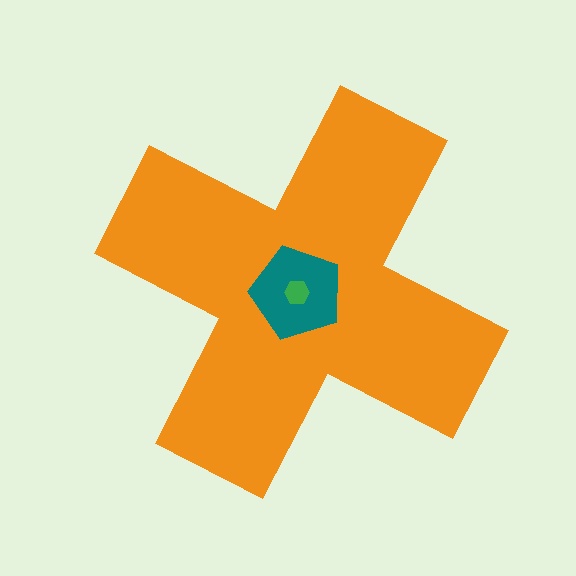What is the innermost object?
The green hexagon.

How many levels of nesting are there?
3.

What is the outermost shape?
The orange cross.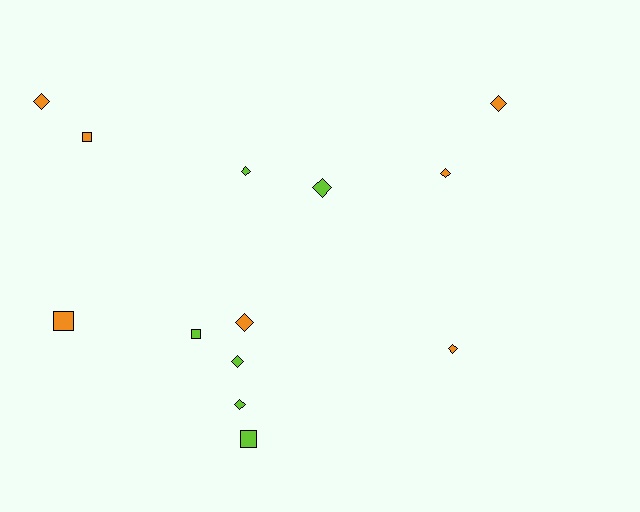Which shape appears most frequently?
Diamond, with 9 objects.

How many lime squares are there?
There are 2 lime squares.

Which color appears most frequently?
Orange, with 7 objects.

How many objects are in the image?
There are 13 objects.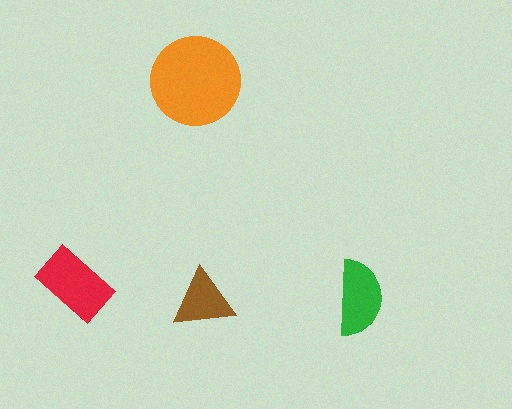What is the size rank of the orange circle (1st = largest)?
1st.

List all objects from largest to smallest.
The orange circle, the red rectangle, the green semicircle, the brown triangle.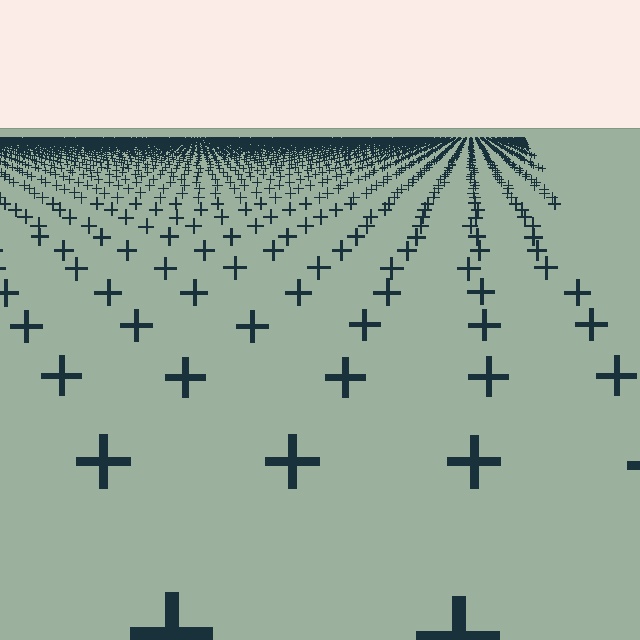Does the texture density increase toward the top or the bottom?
Density increases toward the top.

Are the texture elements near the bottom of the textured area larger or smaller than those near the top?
Larger. Near the bottom, elements are closer to the viewer and appear at a bigger on-screen size.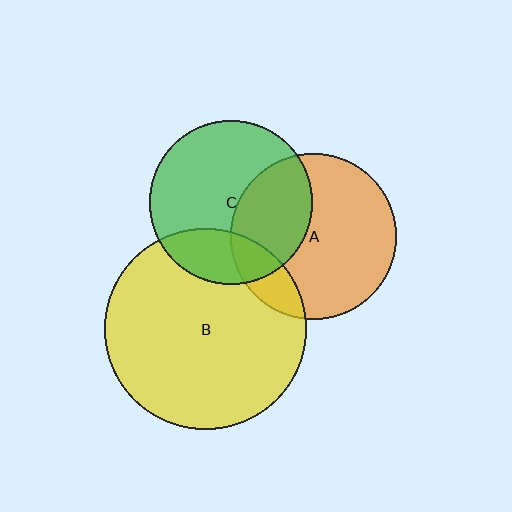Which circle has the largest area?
Circle B (yellow).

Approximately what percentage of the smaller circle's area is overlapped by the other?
Approximately 20%.